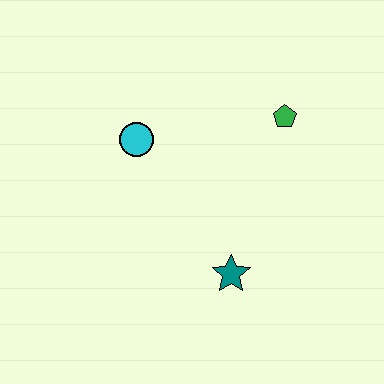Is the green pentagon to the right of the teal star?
Yes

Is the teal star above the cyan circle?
No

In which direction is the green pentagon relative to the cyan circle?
The green pentagon is to the right of the cyan circle.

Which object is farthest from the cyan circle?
The teal star is farthest from the cyan circle.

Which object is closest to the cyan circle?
The green pentagon is closest to the cyan circle.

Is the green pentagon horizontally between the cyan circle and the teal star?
No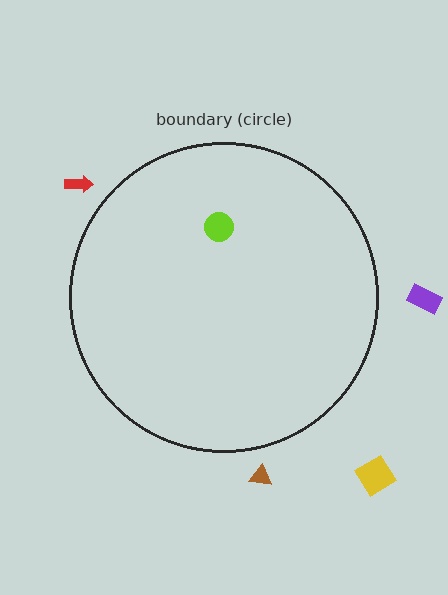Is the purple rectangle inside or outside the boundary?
Outside.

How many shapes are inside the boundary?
1 inside, 4 outside.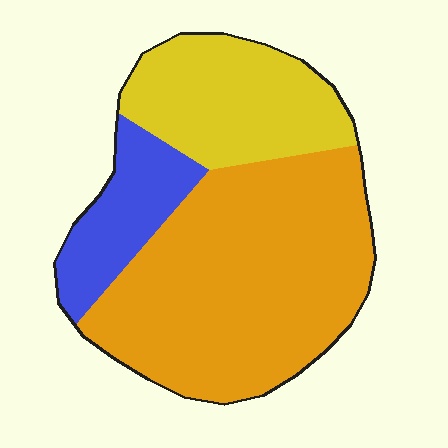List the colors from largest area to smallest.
From largest to smallest: orange, yellow, blue.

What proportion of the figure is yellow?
Yellow takes up about one quarter (1/4) of the figure.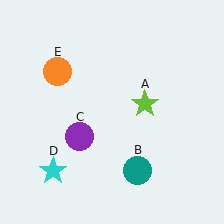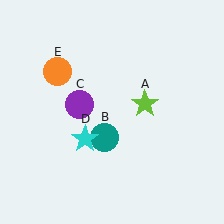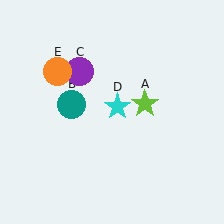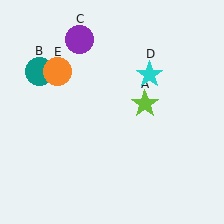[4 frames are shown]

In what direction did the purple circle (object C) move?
The purple circle (object C) moved up.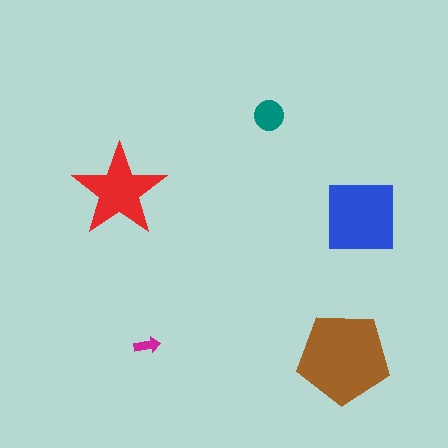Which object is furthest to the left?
The red star is leftmost.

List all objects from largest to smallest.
The brown pentagon, the blue square, the red star, the teal circle, the magenta arrow.